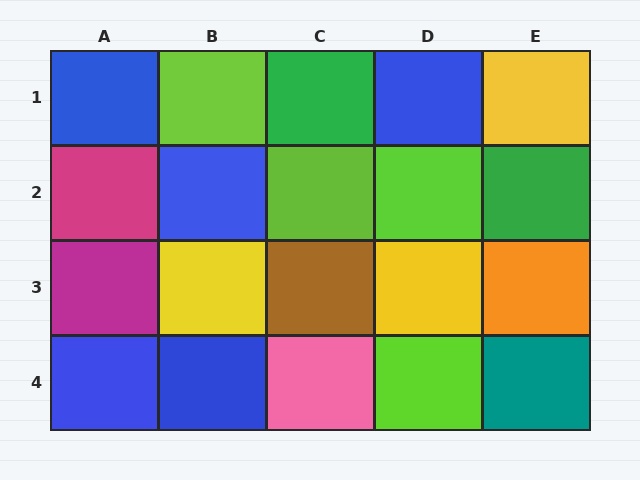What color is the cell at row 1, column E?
Yellow.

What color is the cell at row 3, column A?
Magenta.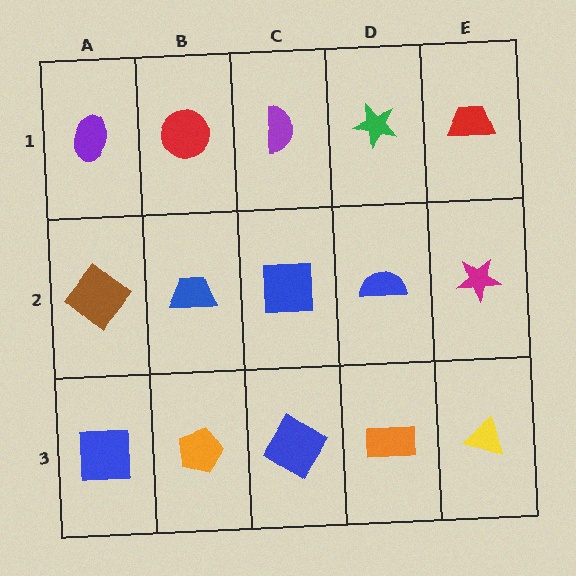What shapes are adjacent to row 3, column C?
A blue square (row 2, column C), an orange pentagon (row 3, column B), an orange rectangle (row 3, column D).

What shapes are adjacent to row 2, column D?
A green star (row 1, column D), an orange rectangle (row 3, column D), a blue square (row 2, column C), a magenta star (row 2, column E).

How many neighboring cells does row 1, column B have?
3.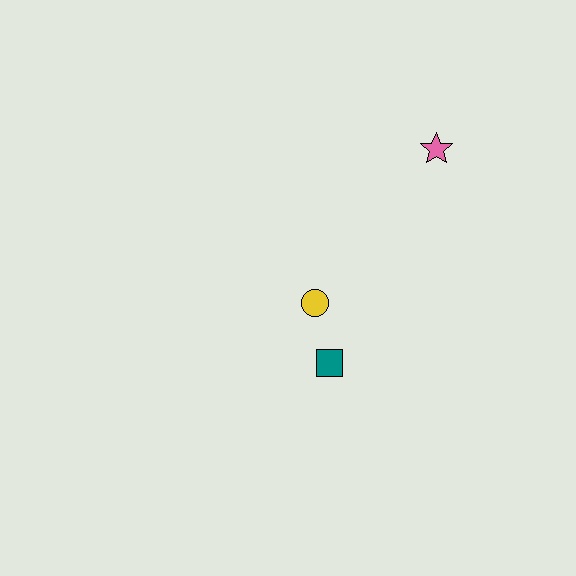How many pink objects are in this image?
There is 1 pink object.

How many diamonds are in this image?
There are no diamonds.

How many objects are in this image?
There are 3 objects.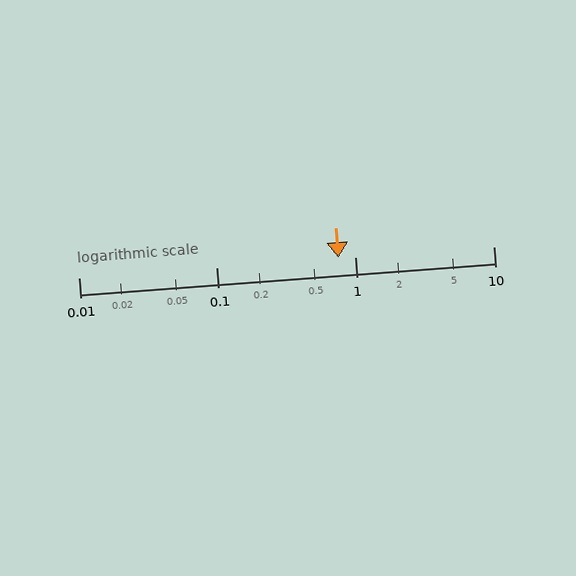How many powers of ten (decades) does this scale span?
The scale spans 3 decades, from 0.01 to 10.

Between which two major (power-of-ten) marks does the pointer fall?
The pointer is between 0.1 and 1.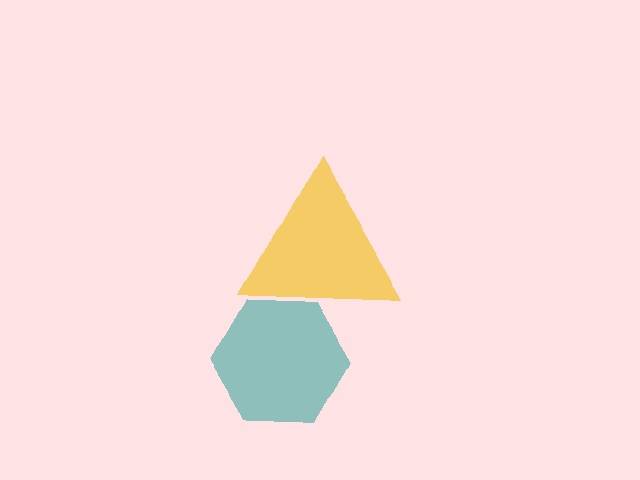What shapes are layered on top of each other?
The layered shapes are: a yellow triangle, a teal hexagon.